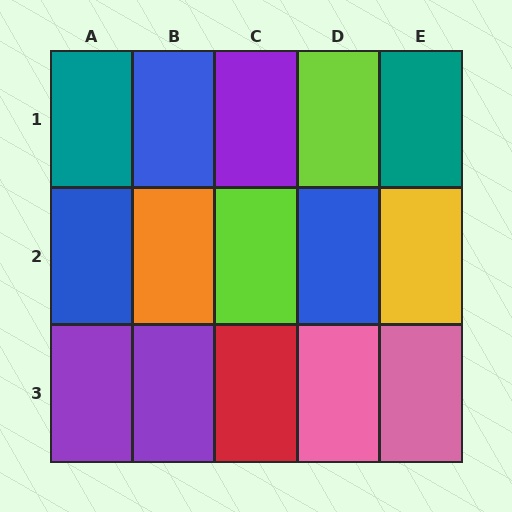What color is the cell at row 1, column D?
Lime.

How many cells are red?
1 cell is red.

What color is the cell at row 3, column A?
Purple.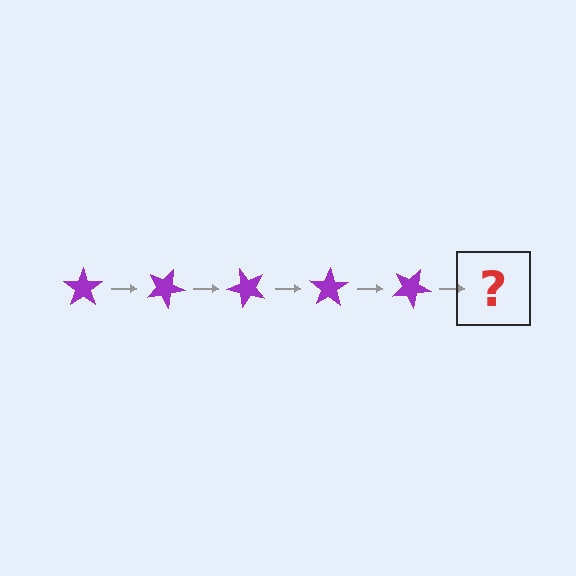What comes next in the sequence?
The next element should be a purple star rotated 125 degrees.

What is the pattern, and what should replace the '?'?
The pattern is that the star rotates 25 degrees each step. The '?' should be a purple star rotated 125 degrees.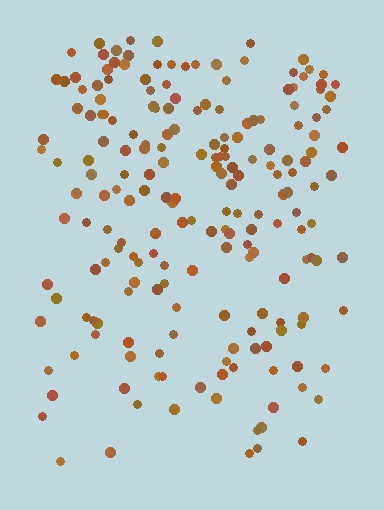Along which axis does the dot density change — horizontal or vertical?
Vertical.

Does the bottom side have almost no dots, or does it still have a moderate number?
Still a moderate number, just noticeably fewer than the top.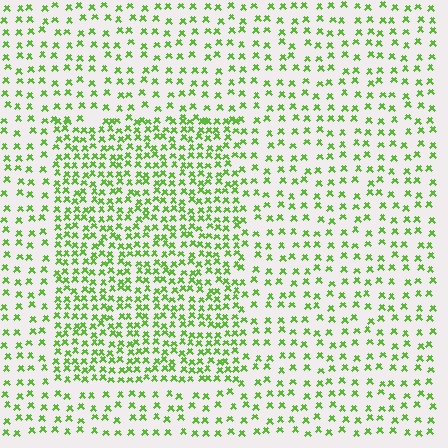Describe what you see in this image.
The image contains small lime elements arranged at two different densities. A rectangle-shaped region is visible where the elements are more densely packed than the surrounding area.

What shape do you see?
I see a rectangle.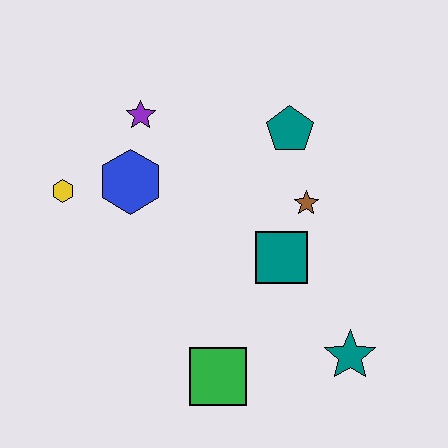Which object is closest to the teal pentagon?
The brown star is closest to the teal pentagon.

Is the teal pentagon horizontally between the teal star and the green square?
Yes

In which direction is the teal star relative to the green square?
The teal star is to the right of the green square.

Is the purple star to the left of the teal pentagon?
Yes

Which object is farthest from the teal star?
The yellow hexagon is farthest from the teal star.